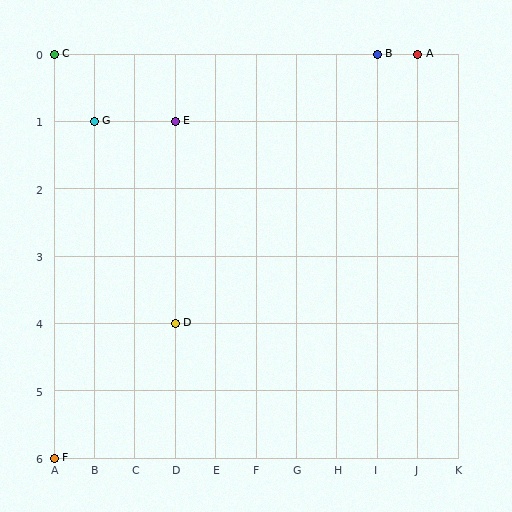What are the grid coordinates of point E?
Point E is at grid coordinates (D, 1).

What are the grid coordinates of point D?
Point D is at grid coordinates (D, 4).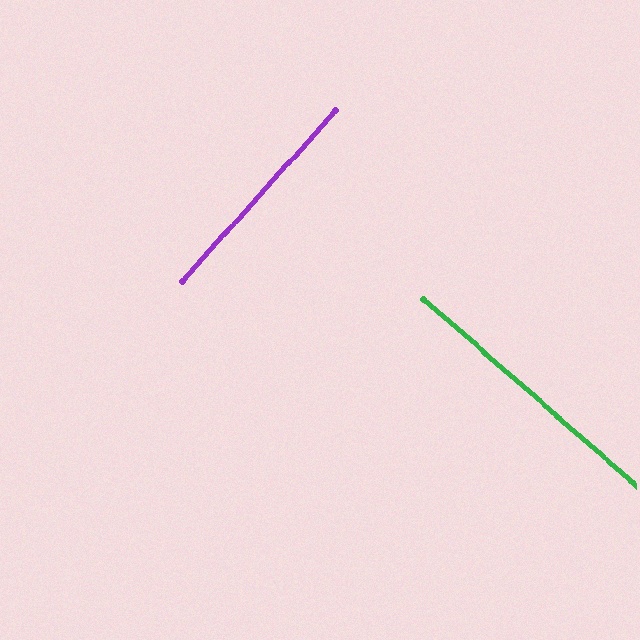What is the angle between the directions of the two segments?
Approximately 89 degrees.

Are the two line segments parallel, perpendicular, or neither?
Perpendicular — they meet at approximately 89°.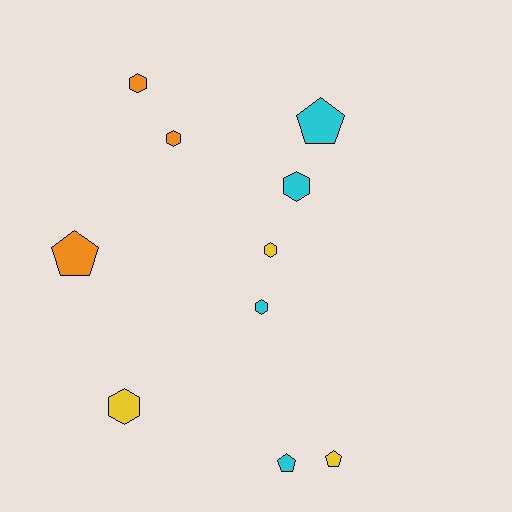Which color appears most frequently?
Cyan, with 4 objects.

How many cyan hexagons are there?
There are 2 cyan hexagons.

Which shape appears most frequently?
Hexagon, with 6 objects.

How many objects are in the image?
There are 10 objects.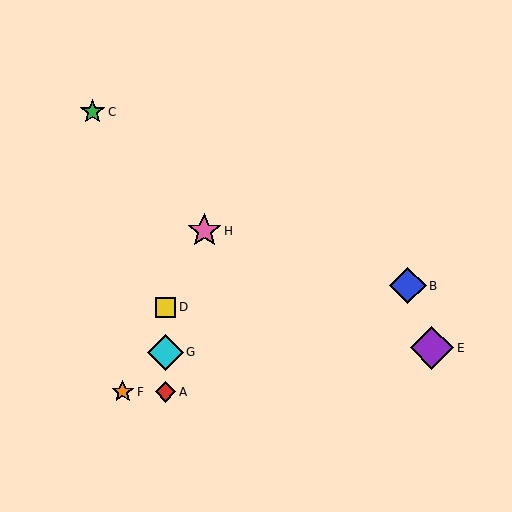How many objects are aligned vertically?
3 objects (A, D, G) are aligned vertically.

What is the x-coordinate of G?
Object G is at x≈165.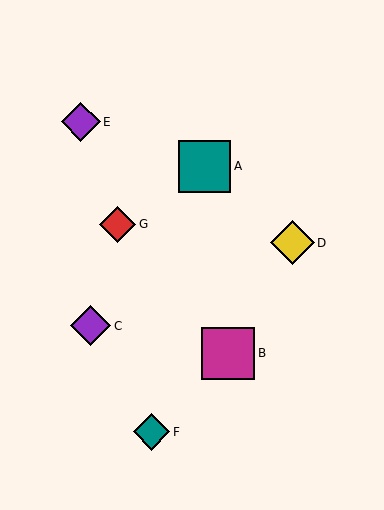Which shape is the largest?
The magenta square (labeled B) is the largest.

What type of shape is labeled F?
Shape F is a teal diamond.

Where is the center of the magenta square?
The center of the magenta square is at (228, 353).